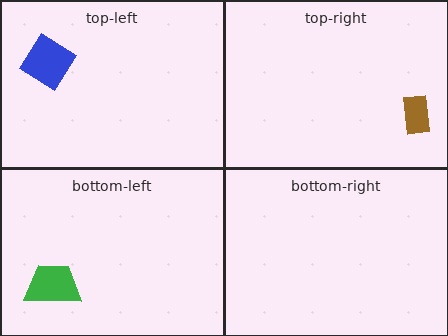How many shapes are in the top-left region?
1.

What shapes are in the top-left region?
The blue diamond.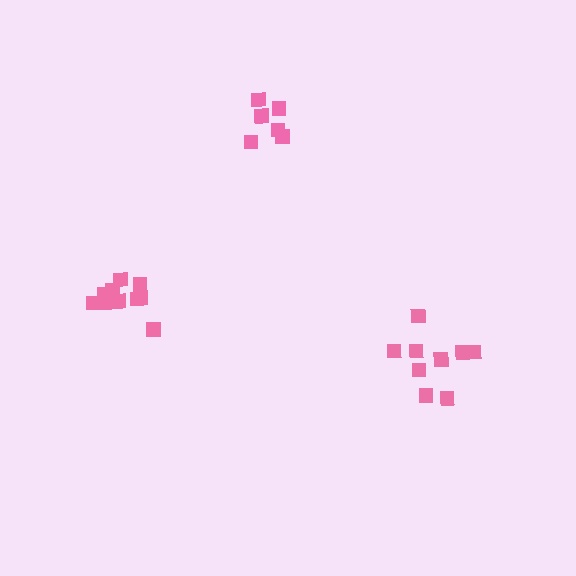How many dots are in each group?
Group 1: 11 dots, Group 2: 6 dots, Group 3: 9 dots (26 total).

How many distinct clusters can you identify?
There are 3 distinct clusters.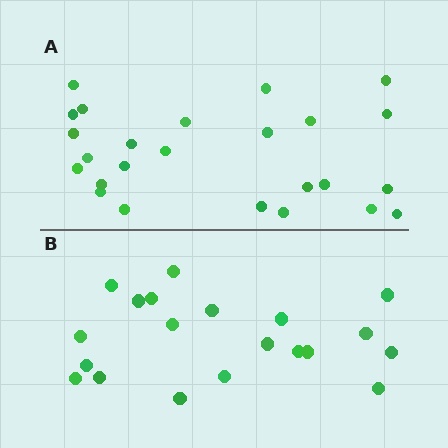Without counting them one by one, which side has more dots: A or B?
Region A (the top region) has more dots.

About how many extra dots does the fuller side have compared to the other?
Region A has about 5 more dots than region B.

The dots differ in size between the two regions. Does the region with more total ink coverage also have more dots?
No. Region B has more total ink coverage because its dots are larger, but region A actually contains more individual dots. Total area can be misleading — the number of items is what matters here.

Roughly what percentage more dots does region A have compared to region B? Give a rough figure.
About 25% more.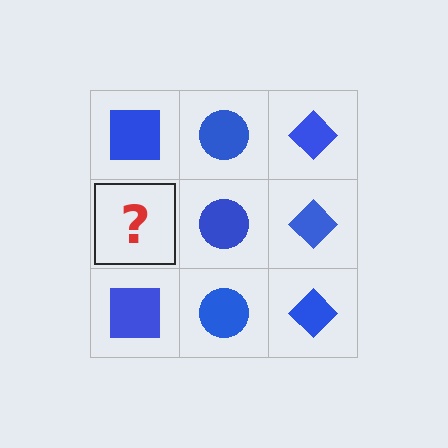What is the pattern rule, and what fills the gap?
The rule is that each column has a consistent shape. The gap should be filled with a blue square.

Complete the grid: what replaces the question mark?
The question mark should be replaced with a blue square.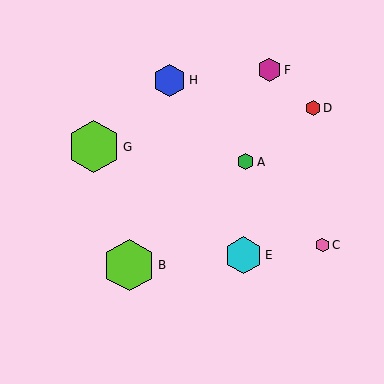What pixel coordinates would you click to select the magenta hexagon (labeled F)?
Click at (269, 70) to select the magenta hexagon F.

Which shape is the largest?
The lime hexagon (labeled G) is the largest.